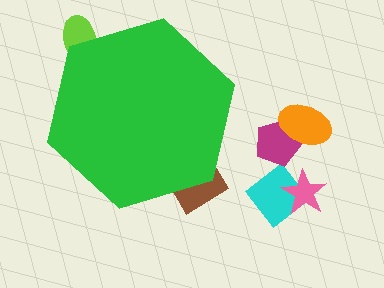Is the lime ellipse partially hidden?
Yes, the lime ellipse is partially hidden behind the green hexagon.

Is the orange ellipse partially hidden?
No, the orange ellipse is fully visible.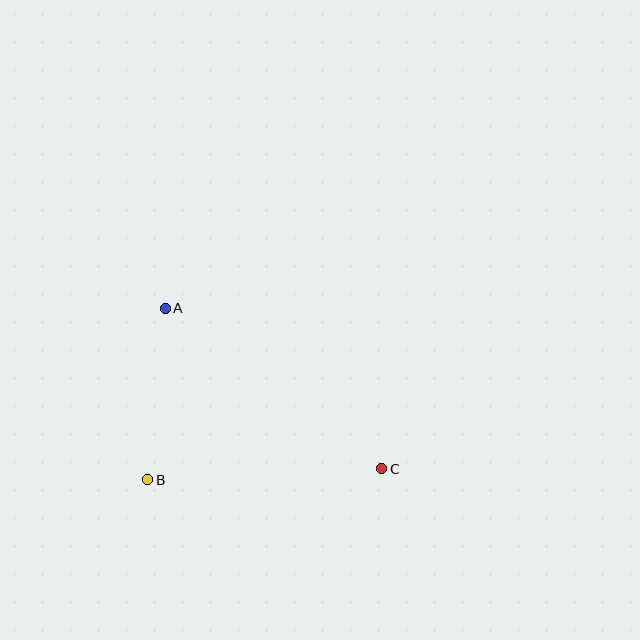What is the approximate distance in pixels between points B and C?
The distance between B and C is approximately 234 pixels.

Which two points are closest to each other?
Points A and B are closest to each other.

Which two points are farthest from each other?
Points A and C are farthest from each other.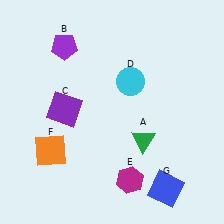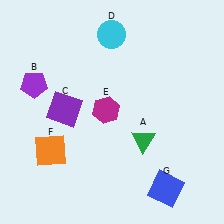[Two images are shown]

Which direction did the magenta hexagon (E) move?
The magenta hexagon (E) moved up.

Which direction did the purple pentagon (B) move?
The purple pentagon (B) moved down.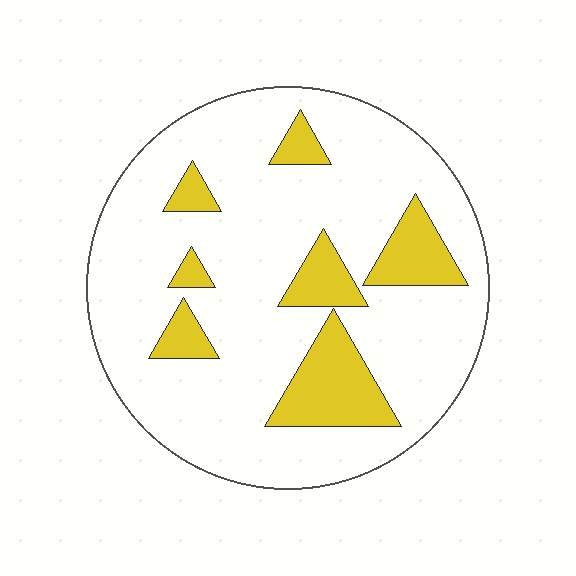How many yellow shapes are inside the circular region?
7.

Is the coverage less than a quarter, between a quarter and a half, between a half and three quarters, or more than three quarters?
Less than a quarter.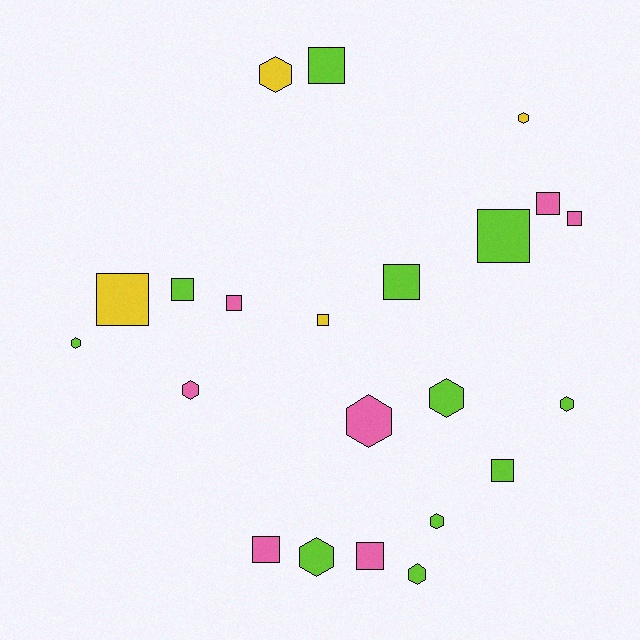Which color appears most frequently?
Lime, with 11 objects.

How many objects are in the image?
There are 22 objects.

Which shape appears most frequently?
Square, with 12 objects.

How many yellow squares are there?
There are 2 yellow squares.